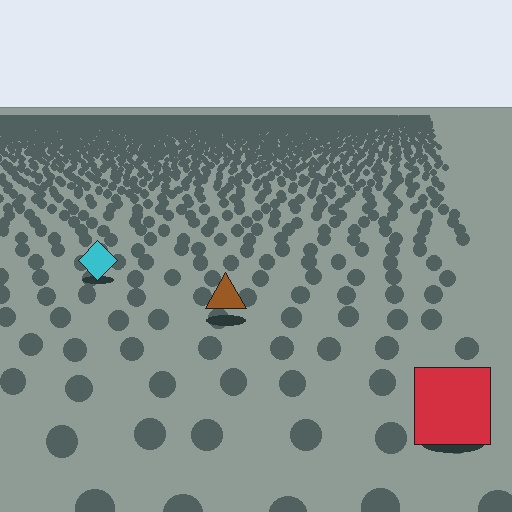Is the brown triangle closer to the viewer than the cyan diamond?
Yes. The brown triangle is closer — you can tell from the texture gradient: the ground texture is coarser near it.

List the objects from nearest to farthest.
From nearest to farthest: the red square, the brown triangle, the cyan diamond.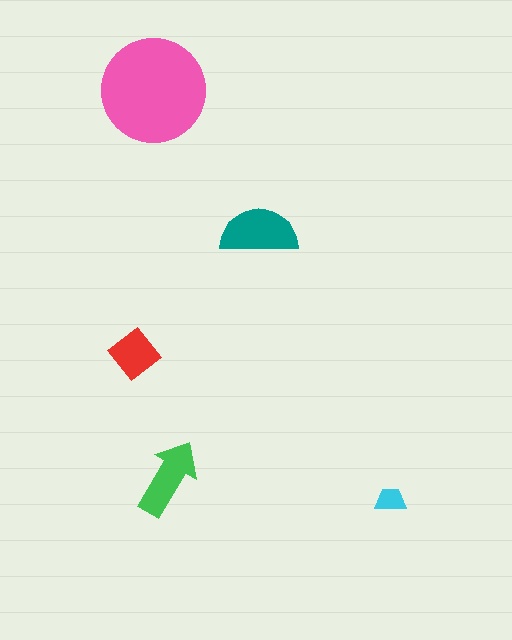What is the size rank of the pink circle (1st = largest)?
1st.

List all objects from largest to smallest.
The pink circle, the teal semicircle, the green arrow, the red diamond, the cyan trapezoid.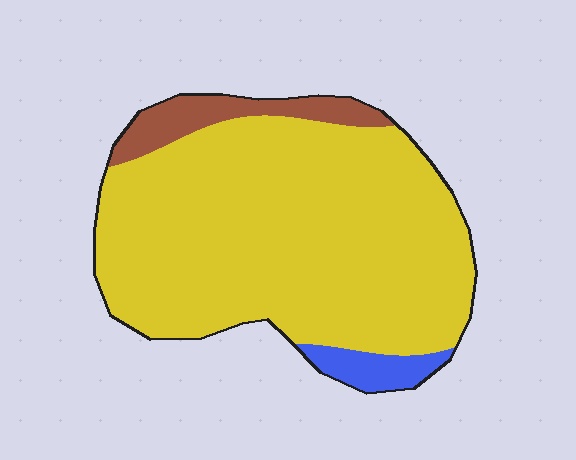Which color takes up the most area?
Yellow, at roughly 85%.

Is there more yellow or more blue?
Yellow.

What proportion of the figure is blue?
Blue covers 5% of the figure.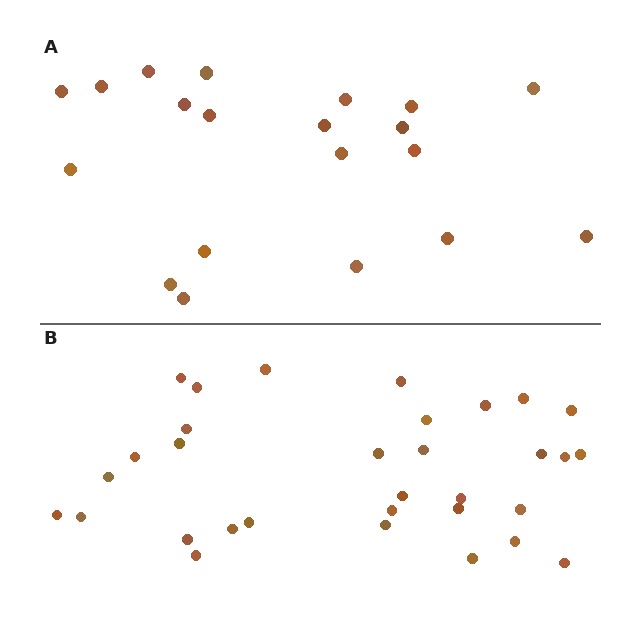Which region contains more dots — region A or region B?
Region B (the bottom region) has more dots.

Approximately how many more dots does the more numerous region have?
Region B has roughly 12 or so more dots than region A.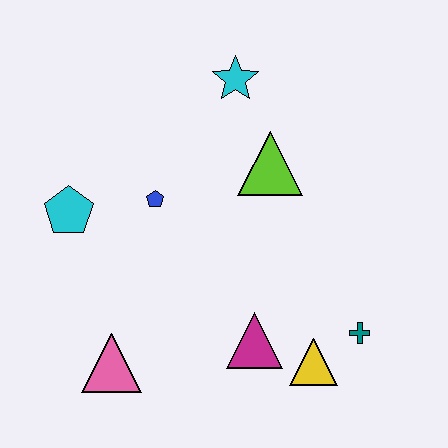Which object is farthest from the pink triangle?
The cyan star is farthest from the pink triangle.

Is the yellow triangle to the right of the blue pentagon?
Yes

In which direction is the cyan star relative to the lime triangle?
The cyan star is above the lime triangle.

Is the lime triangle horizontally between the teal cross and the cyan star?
Yes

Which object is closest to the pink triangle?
The magenta triangle is closest to the pink triangle.